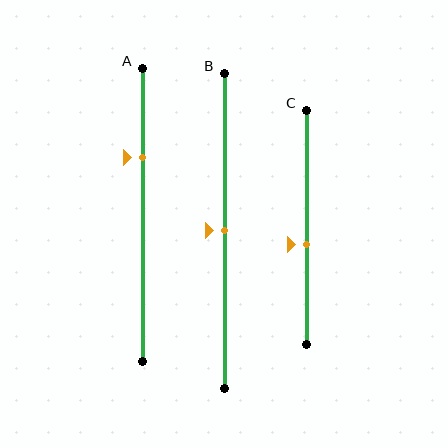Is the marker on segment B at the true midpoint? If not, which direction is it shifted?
Yes, the marker on segment B is at the true midpoint.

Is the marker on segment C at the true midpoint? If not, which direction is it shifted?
No, the marker on segment C is shifted downward by about 7% of the segment length.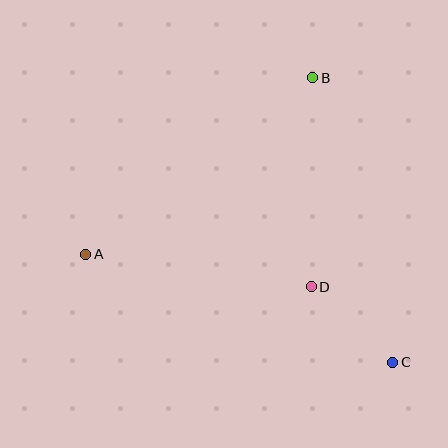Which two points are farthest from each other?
Points A and C are farthest from each other.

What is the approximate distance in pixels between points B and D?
The distance between B and D is approximately 209 pixels.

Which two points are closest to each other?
Points C and D are closest to each other.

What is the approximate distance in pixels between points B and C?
The distance between B and C is approximately 296 pixels.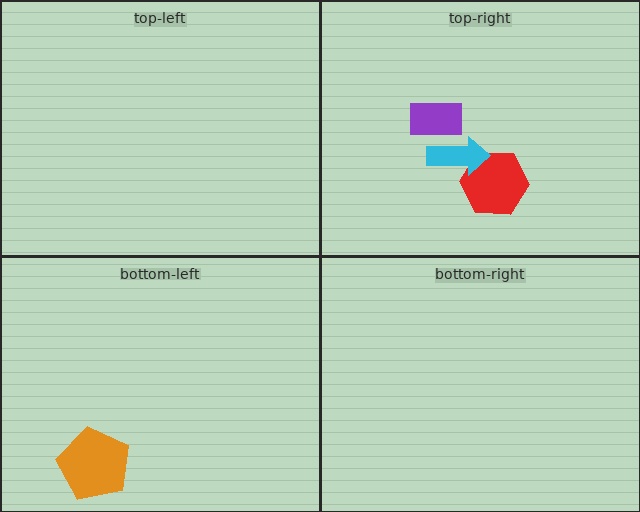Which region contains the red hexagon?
The top-right region.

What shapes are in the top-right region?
The red hexagon, the purple rectangle, the cyan arrow.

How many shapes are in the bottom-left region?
1.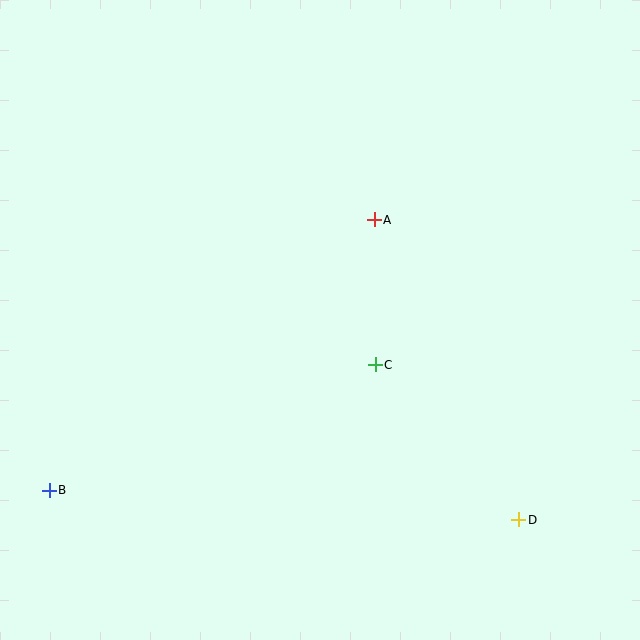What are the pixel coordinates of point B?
Point B is at (49, 490).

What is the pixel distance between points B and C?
The distance between B and C is 349 pixels.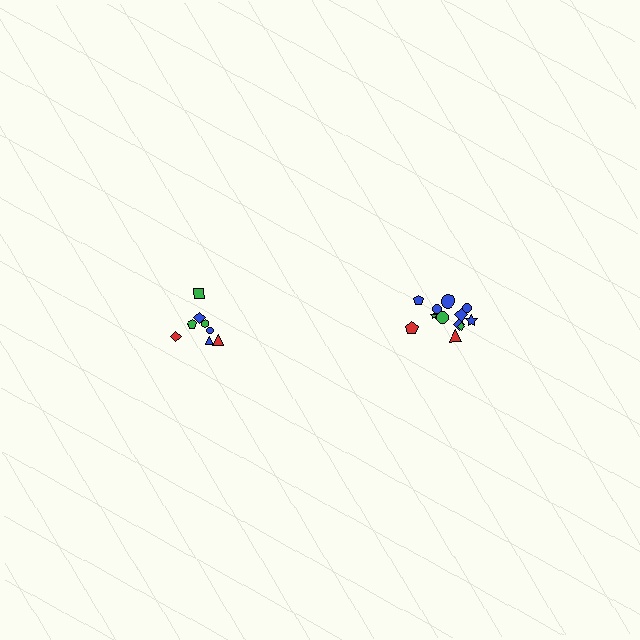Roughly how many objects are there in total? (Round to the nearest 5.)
Roughly 20 objects in total.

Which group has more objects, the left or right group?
The right group.